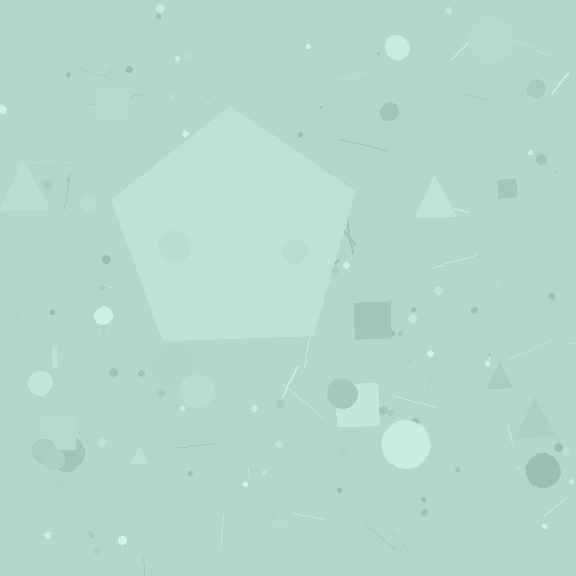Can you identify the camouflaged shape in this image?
The camouflaged shape is a pentagon.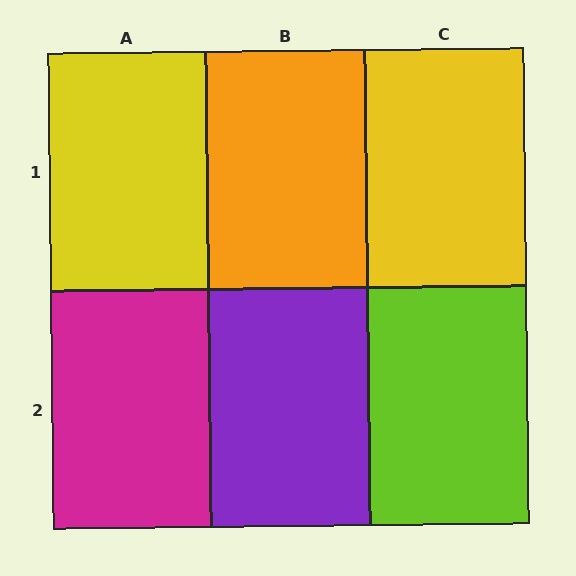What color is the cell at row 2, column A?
Magenta.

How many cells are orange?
1 cell is orange.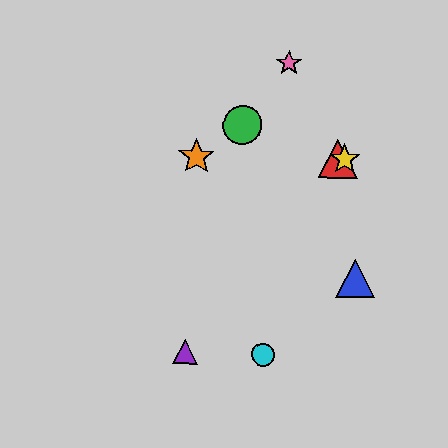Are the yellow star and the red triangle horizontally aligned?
Yes, both are at y≈159.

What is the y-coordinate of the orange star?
The orange star is at y≈157.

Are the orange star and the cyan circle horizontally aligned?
No, the orange star is at y≈157 and the cyan circle is at y≈355.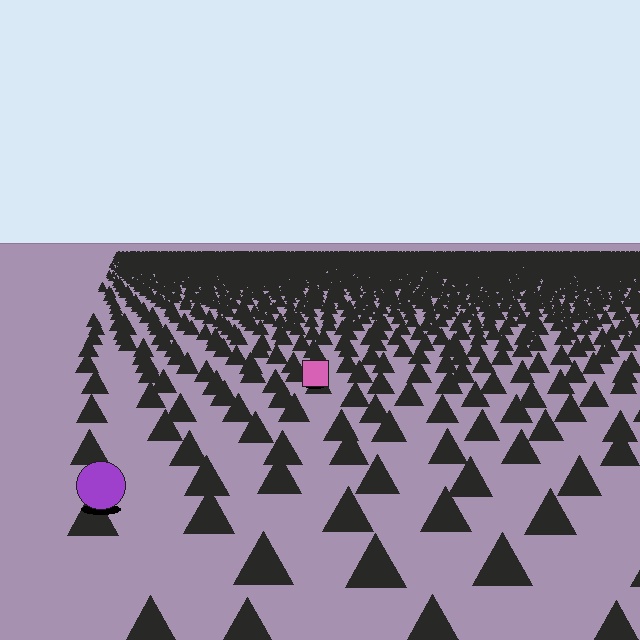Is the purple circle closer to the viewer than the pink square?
Yes. The purple circle is closer — you can tell from the texture gradient: the ground texture is coarser near it.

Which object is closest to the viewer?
The purple circle is closest. The texture marks near it are larger and more spread out.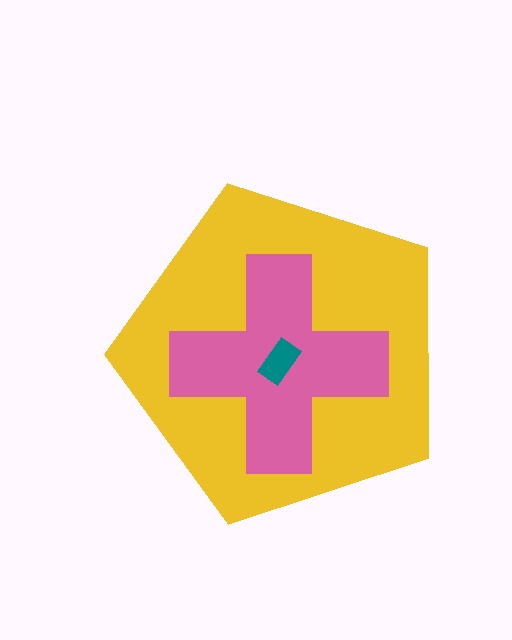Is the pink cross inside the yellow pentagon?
Yes.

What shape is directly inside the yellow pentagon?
The pink cross.